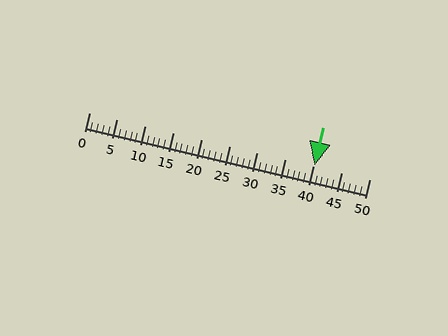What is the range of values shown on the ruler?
The ruler shows values from 0 to 50.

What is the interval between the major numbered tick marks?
The major tick marks are spaced 5 units apart.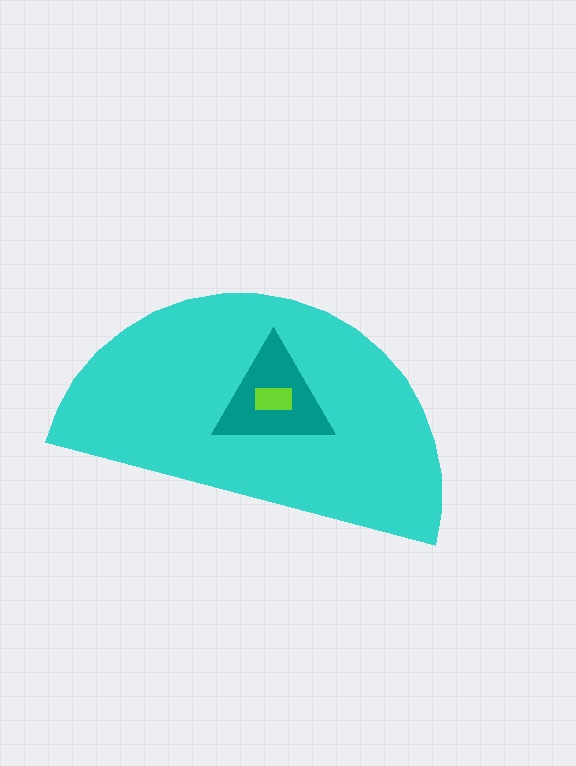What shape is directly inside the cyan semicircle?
The teal triangle.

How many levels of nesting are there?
3.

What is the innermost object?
The lime rectangle.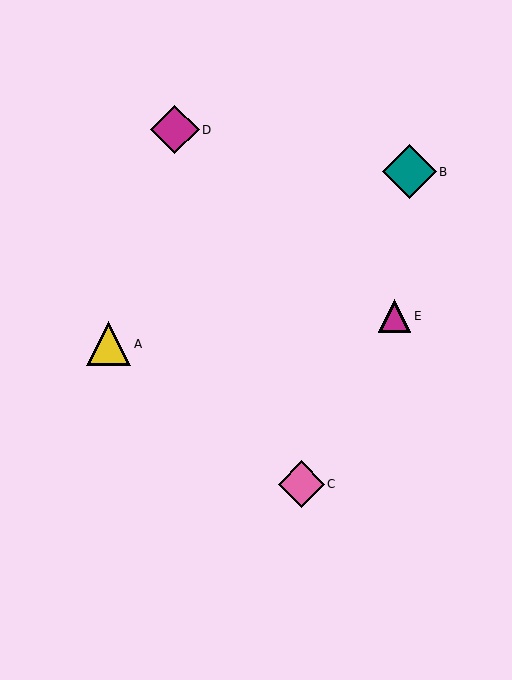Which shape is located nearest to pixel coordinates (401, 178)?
The teal diamond (labeled B) at (409, 172) is nearest to that location.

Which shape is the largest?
The teal diamond (labeled B) is the largest.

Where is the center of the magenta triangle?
The center of the magenta triangle is at (395, 316).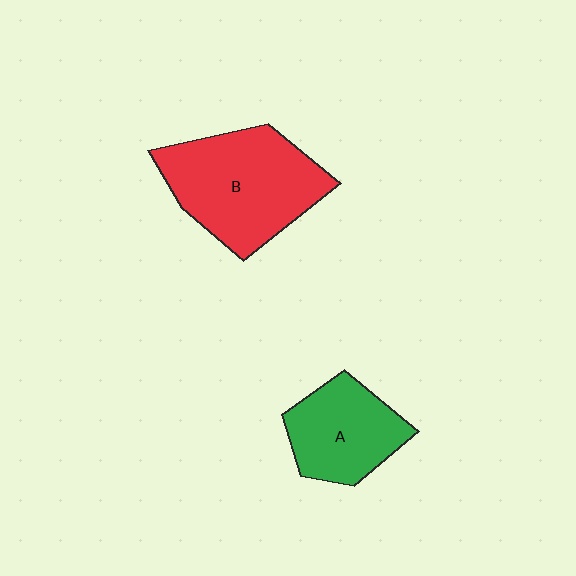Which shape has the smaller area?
Shape A (green).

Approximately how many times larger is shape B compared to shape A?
Approximately 1.6 times.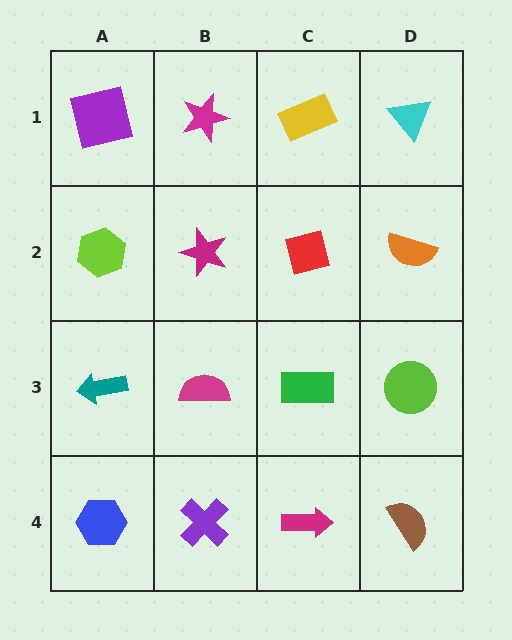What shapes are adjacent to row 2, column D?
A cyan triangle (row 1, column D), a lime circle (row 3, column D), a red square (row 2, column C).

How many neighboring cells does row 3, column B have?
4.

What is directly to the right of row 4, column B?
A magenta arrow.